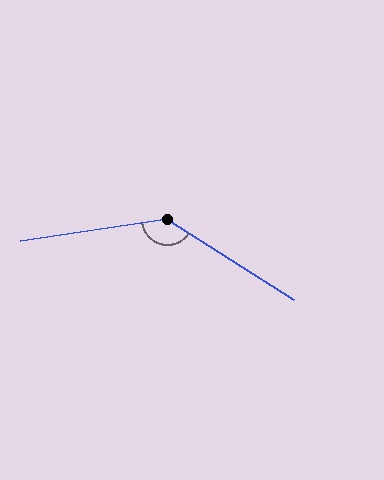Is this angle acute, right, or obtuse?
It is obtuse.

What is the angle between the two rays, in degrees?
Approximately 139 degrees.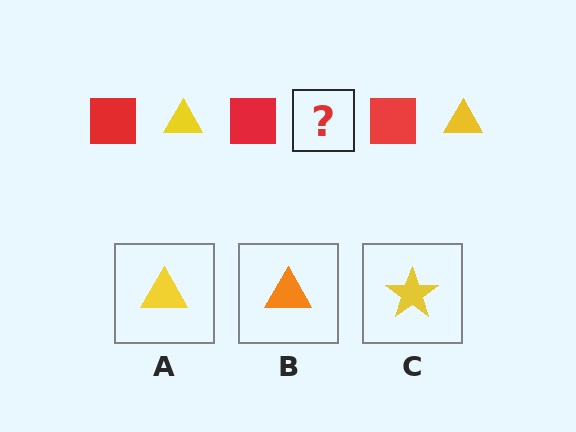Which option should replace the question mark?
Option A.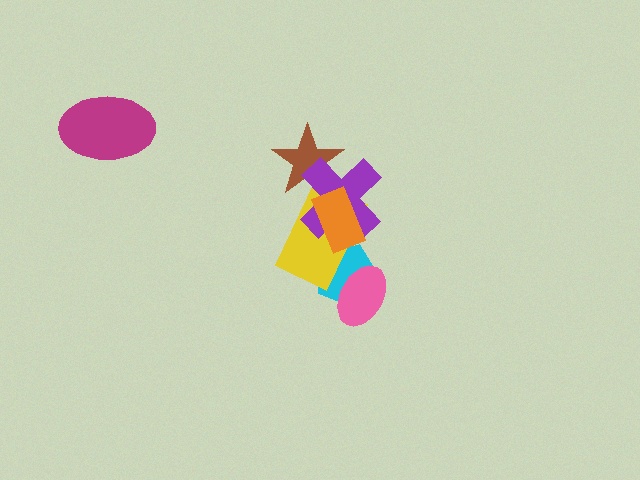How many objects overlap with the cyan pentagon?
2 objects overlap with the cyan pentagon.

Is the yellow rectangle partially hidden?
Yes, it is partially covered by another shape.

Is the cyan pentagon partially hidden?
Yes, it is partially covered by another shape.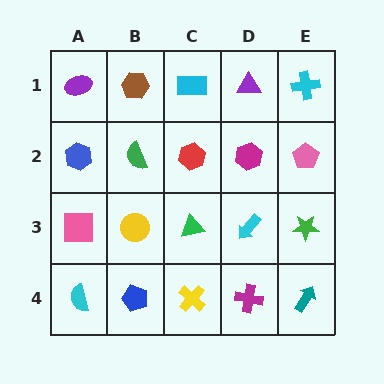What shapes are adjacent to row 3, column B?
A green semicircle (row 2, column B), a blue pentagon (row 4, column B), a pink square (row 3, column A), a green triangle (row 3, column C).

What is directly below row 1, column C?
A red hexagon.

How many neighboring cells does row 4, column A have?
2.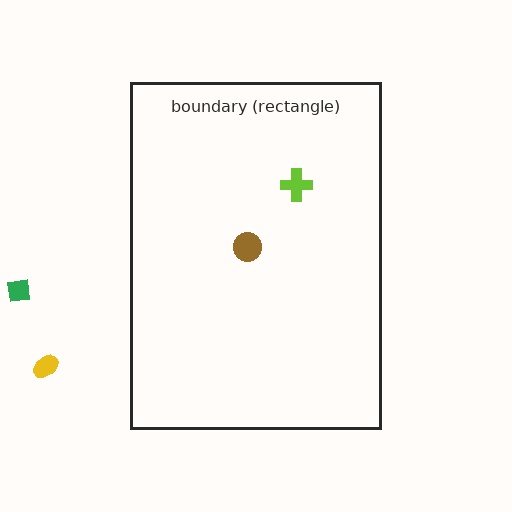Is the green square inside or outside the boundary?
Outside.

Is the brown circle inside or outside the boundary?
Inside.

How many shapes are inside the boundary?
2 inside, 2 outside.